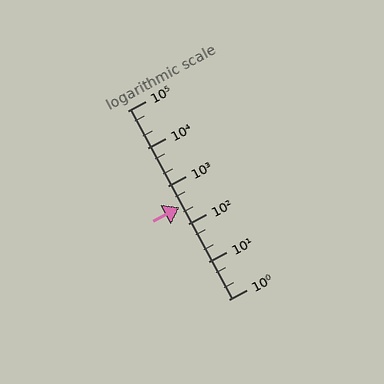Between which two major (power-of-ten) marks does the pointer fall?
The pointer is between 100 and 1000.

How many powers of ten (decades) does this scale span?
The scale spans 5 decades, from 1 to 100000.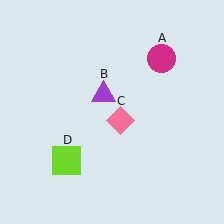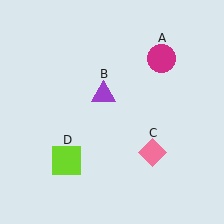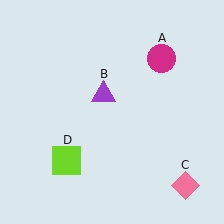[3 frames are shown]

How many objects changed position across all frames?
1 object changed position: pink diamond (object C).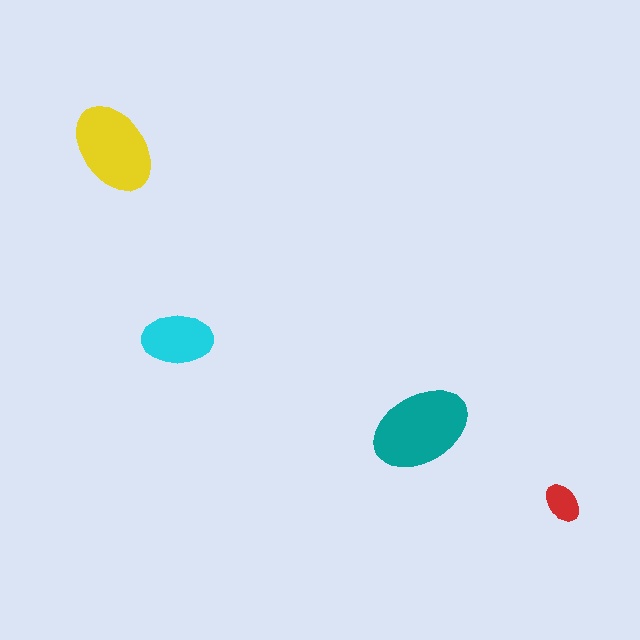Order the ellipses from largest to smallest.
the teal one, the yellow one, the cyan one, the red one.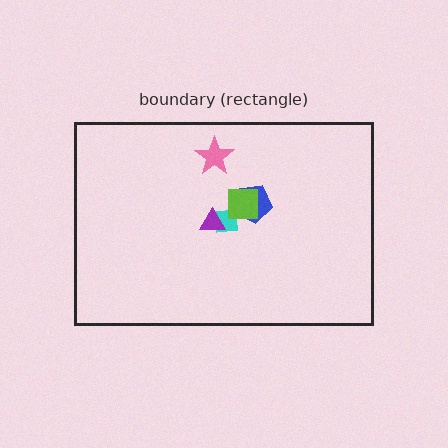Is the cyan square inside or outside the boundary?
Inside.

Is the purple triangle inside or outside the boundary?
Inside.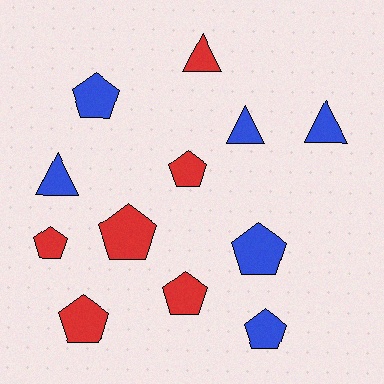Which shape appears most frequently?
Pentagon, with 8 objects.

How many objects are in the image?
There are 12 objects.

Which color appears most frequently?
Blue, with 6 objects.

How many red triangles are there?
There is 1 red triangle.